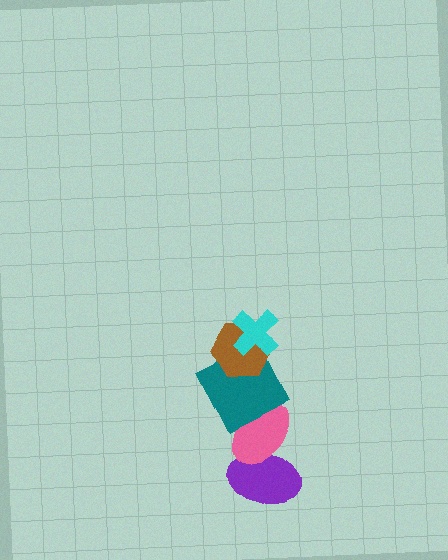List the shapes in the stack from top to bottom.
From top to bottom: the cyan cross, the brown hexagon, the teal square, the pink ellipse, the purple ellipse.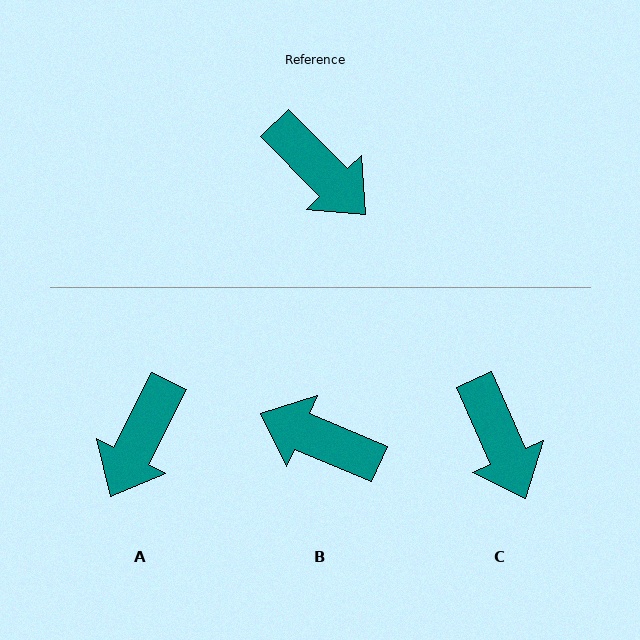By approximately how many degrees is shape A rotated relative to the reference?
Approximately 72 degrees clockwise.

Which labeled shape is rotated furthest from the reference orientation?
B, about 158 degrees away.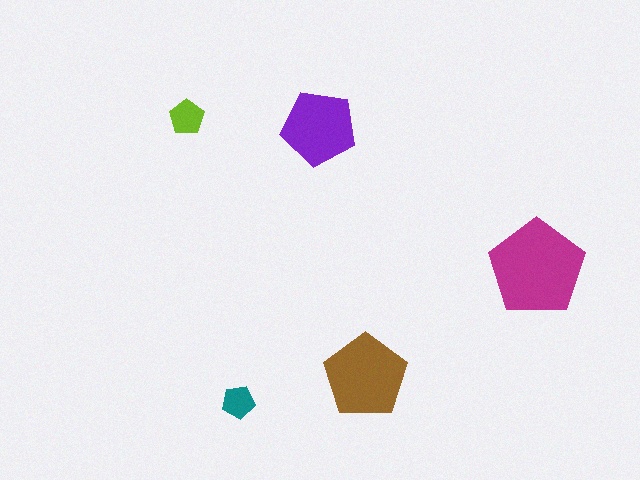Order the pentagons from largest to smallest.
the magenta one, the brown one, the purple one, the lime one, the teal one.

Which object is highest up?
The lime pentagon is topmost.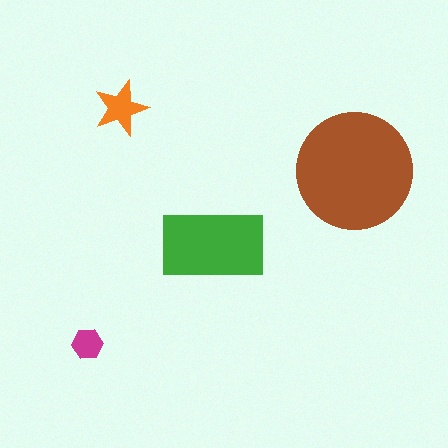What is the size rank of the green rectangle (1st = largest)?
2nd.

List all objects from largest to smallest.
The brown circle, the green rectangle, the orange star, the magenta hexagon.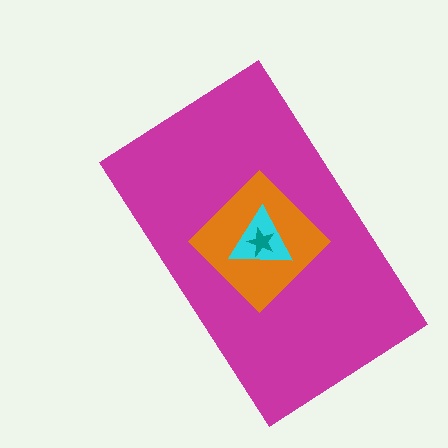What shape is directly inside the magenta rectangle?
The orange diamond.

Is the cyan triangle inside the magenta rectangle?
Yes.